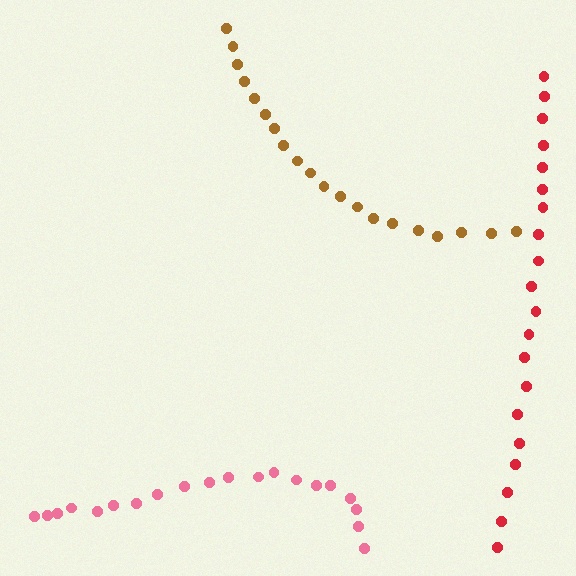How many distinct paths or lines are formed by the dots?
There are 3 distinct paths.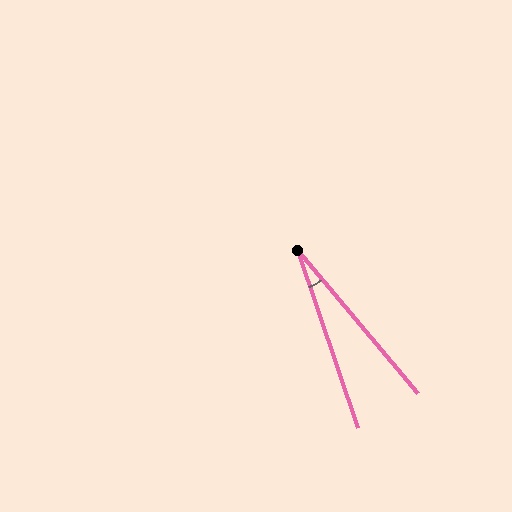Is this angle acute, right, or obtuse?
It is acute.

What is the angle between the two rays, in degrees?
Approximately 21 degrees.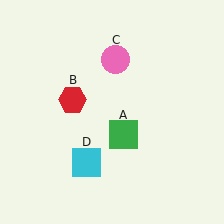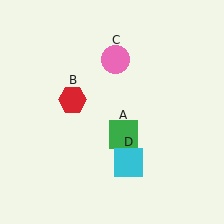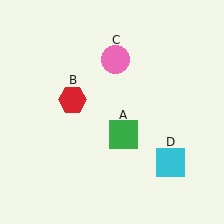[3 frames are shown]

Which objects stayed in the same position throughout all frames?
Green square (object A) and red hexagon (object B) and pink circle (object C) remained stationary.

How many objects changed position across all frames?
1 object changed position: cyan square (object D).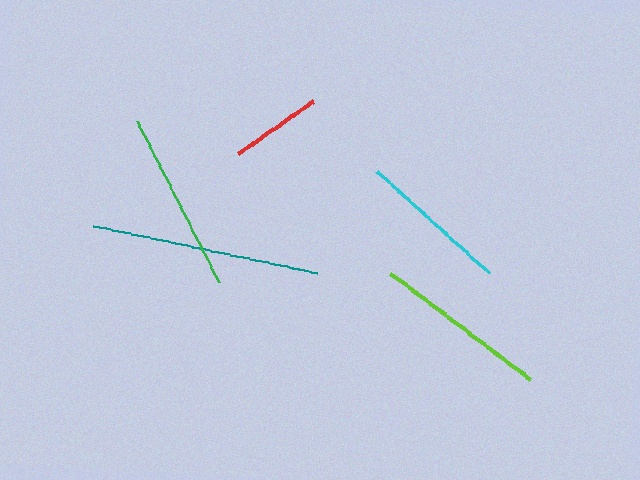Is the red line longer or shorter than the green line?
The green line is longer than the red line.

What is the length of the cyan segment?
The cyan segment is approximately 152 pixels long.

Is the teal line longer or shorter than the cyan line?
The teal line is longer than the cyan line.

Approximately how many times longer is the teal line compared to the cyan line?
The teal line is approximately 1.5 times the length of the cyan line.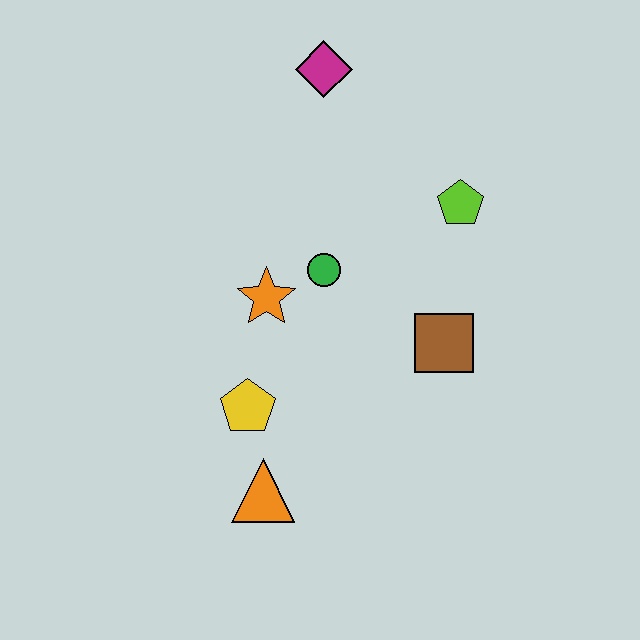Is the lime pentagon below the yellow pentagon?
No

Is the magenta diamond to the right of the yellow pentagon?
Yes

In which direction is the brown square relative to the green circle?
The brown square is to the right of the green circle.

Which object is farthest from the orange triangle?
The magenta diamond is farthest from the orange triangle.